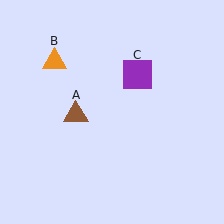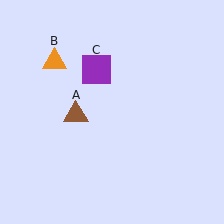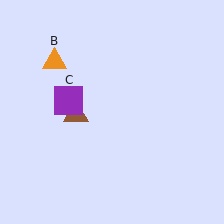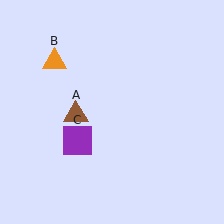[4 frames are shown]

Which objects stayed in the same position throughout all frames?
Brown triangle (object A) and orange triangle (object B) remained stationary.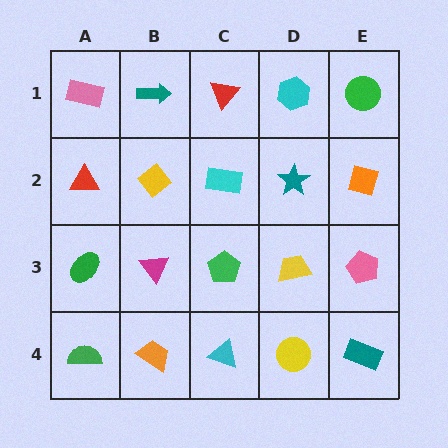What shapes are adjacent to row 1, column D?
A teal star (row 2, column D), a red triangle (row 1, column C), a green circle (row 1, column E).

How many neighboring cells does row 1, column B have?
3.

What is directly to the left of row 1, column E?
A cyan hexagon.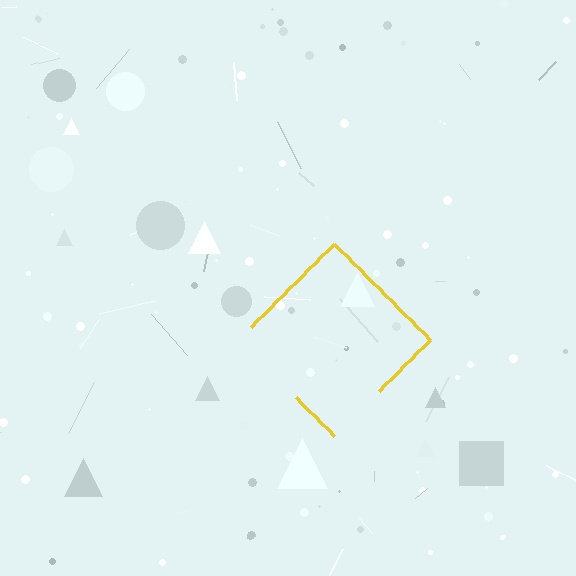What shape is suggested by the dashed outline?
The dashed outline suggests a diamond.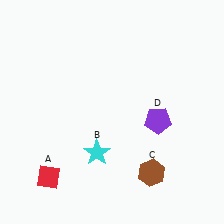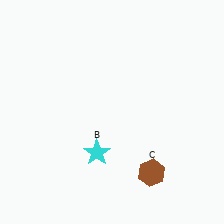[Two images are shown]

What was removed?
The red diamond (A), the purple pentagon (D) were removed in Image 2.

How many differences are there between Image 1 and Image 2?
There are 2 differences between the two images.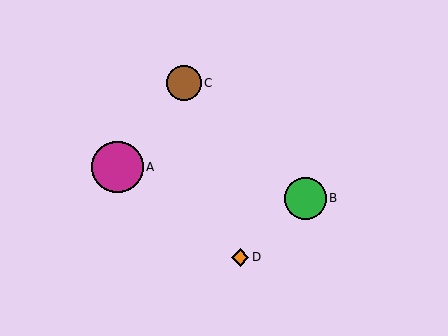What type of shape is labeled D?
Shape D is an orange diamond.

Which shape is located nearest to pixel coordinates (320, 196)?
The green circle (labeled B) at (306, 198) is nearest to that location.